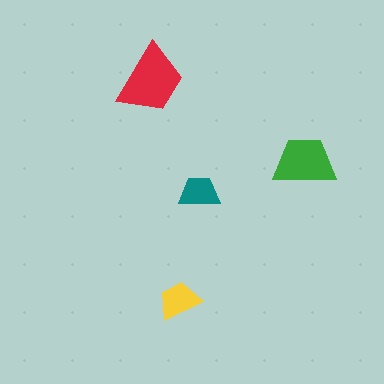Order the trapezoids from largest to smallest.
the red one, the green one, the yellow one, the teal one.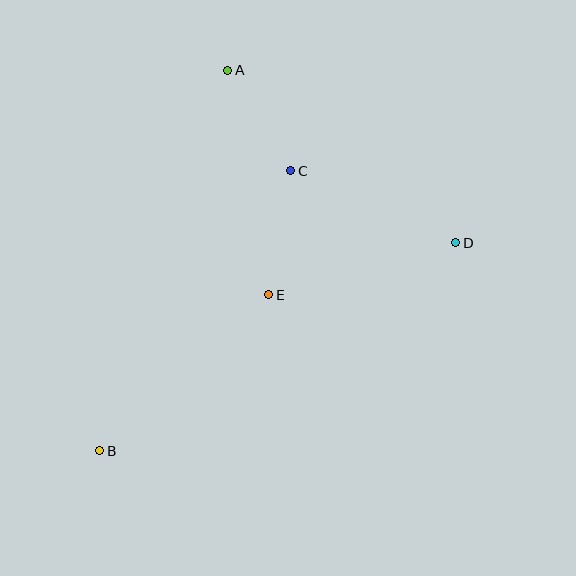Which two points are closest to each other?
Points A and C are closest to each other.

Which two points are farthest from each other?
Points B and D are farthest from each other.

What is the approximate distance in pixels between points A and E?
The distance between A and E is approximately 228 pixels.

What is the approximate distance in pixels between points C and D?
The distance between C and D is approximately 180 pixels.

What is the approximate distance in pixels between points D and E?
The distance between D and E is approximately 194 pixels.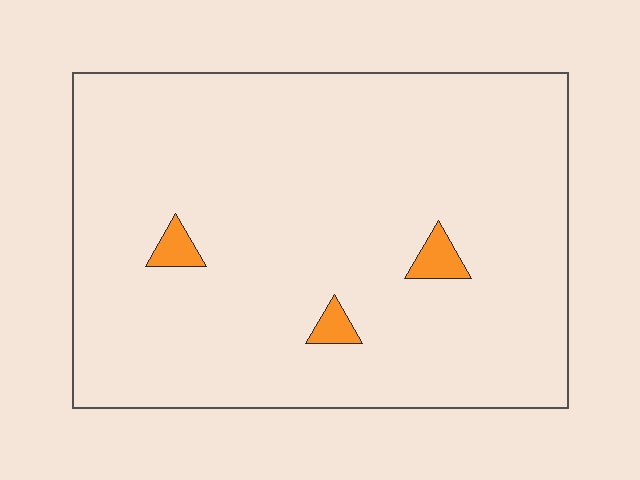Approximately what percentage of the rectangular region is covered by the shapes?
Approximately 5%.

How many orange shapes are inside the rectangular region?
3.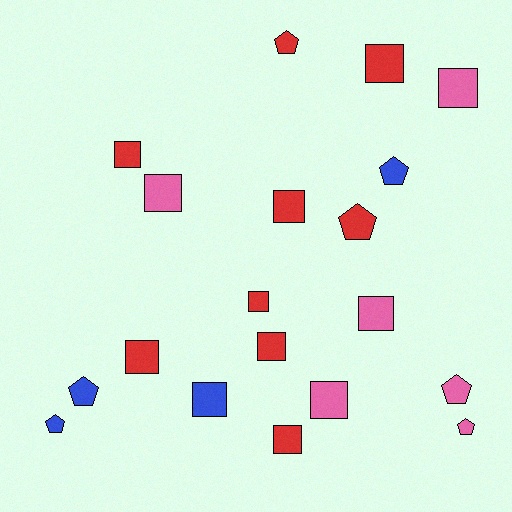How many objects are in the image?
There are 19 objects.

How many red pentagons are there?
There are 2 red pentagons.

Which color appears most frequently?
Red, with 9 objects.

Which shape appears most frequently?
Square, with 12 objects.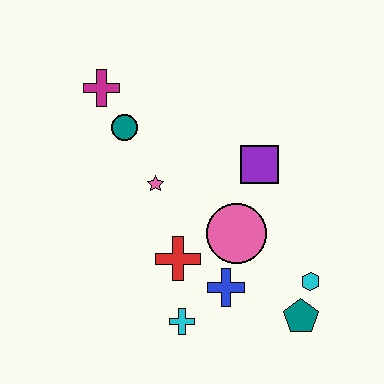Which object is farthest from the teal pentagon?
The magenta cross is farthest from the teal pentagon.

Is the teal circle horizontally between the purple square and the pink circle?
No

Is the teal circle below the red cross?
No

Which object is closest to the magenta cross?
The teal circle is closest to the magenta cross.